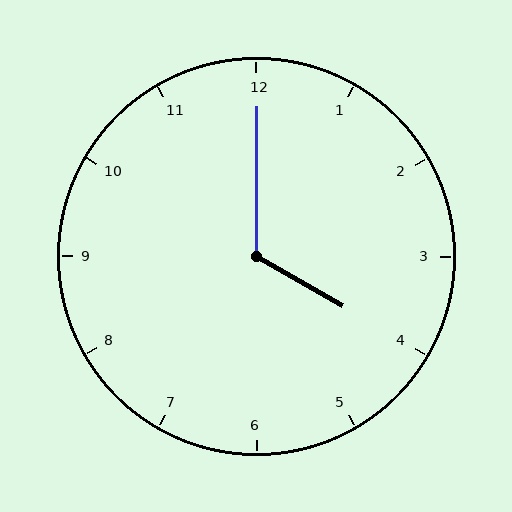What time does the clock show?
4:00.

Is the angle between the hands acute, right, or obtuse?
It is obtuse.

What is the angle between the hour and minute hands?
Approximately 120 degrees.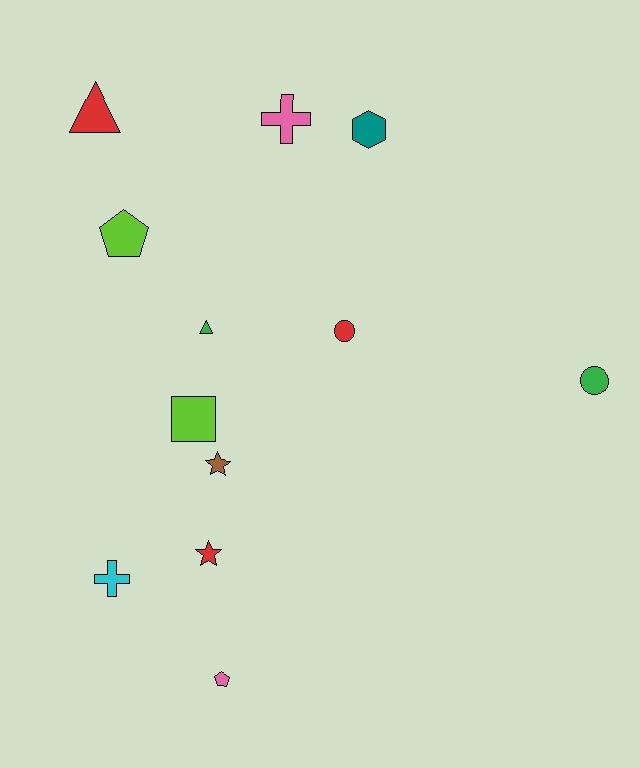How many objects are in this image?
There are 12 objects.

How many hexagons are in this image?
There is 1 hexagon.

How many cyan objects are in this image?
There is 1 cyan object.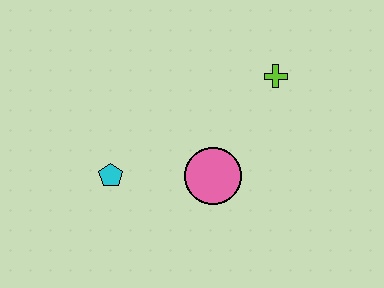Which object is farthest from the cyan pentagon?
The lime cross is farthest from the cyan pentagon.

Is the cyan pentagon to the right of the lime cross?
No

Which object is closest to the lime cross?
The pink circle is closest to the lime cross.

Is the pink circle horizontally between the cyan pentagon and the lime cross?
Yes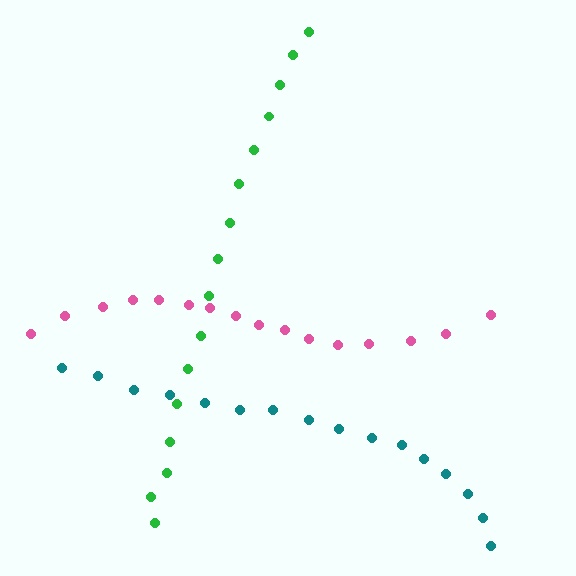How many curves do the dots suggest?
There are 3 distinct paths.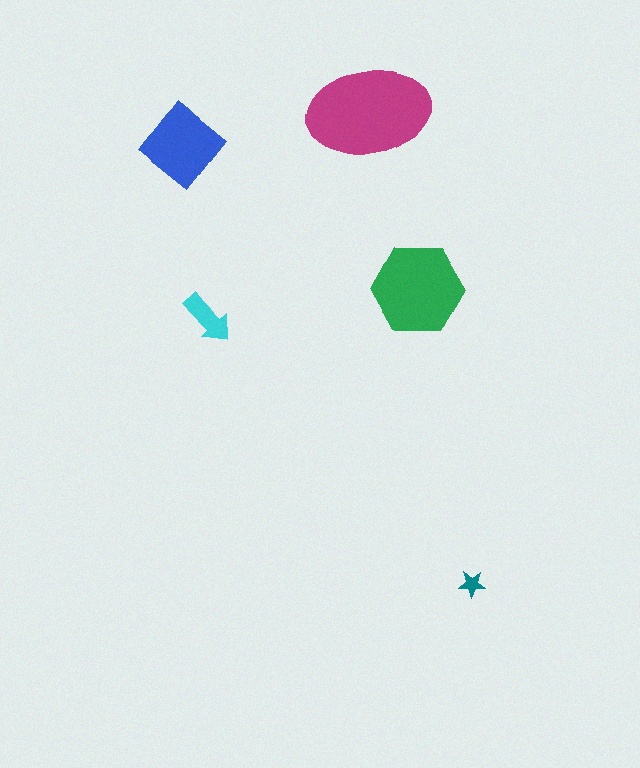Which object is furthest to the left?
The blue diamond is leftmost.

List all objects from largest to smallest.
The magenta ellipse, the green hexagon, the blue diamond, the cyan arrow, the teal star.